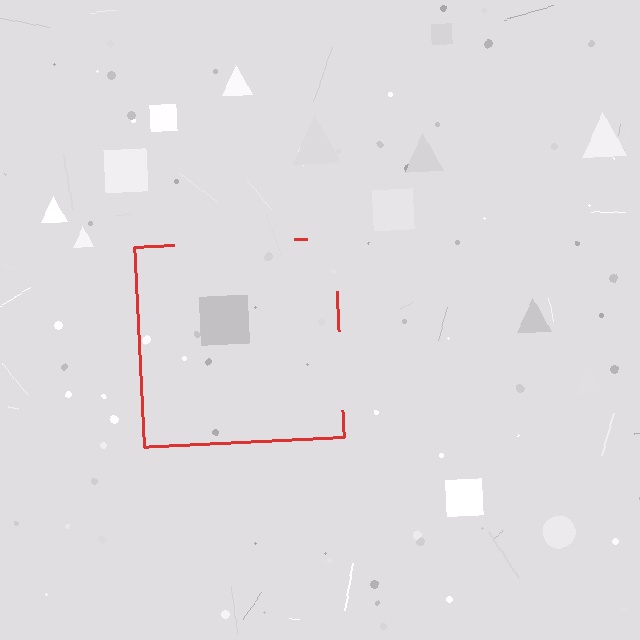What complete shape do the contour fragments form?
The contour fragments form a square.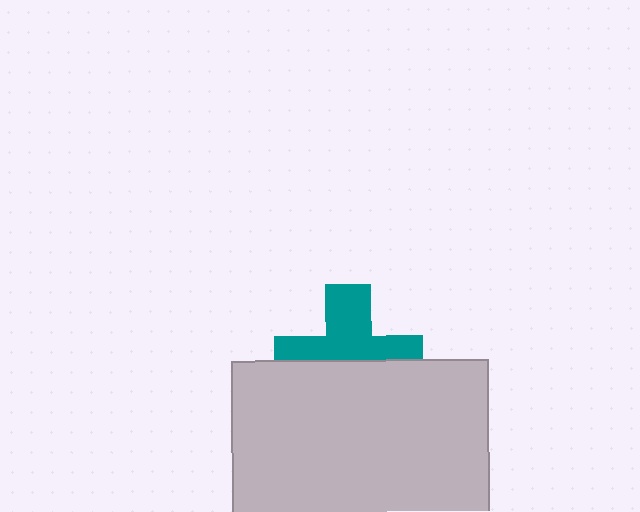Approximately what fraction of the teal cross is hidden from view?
Roughly 49% of the teal cross is hidden behind the light gray rectangle.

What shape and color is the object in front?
The object in front is a light gray rectangle.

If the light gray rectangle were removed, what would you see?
You would see the complete teal cross.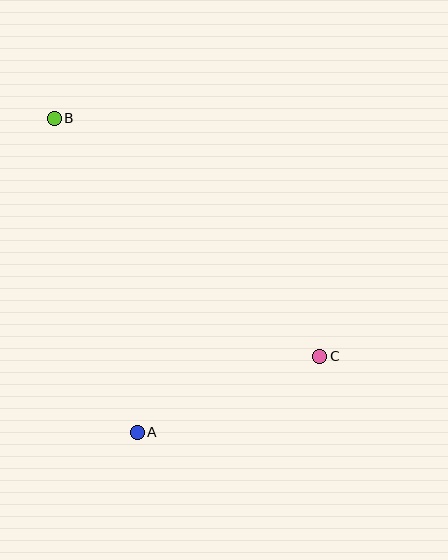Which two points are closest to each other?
Points A and C are closest to each other.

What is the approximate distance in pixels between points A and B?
The distance between A and B is approximately 324 pixels.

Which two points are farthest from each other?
Points B and C are farthest from each other.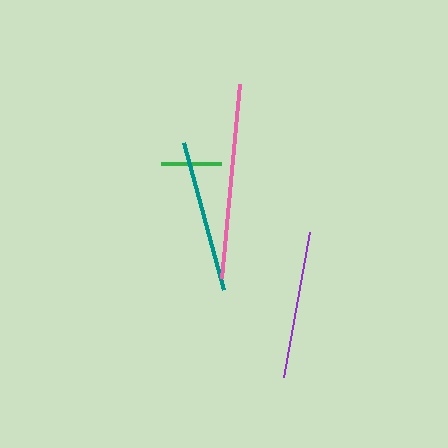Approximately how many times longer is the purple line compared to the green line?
The purple line is approximately 2.4 times the length of the green line.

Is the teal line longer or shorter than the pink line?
The pink line is longer than the teal line.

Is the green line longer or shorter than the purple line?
The purple line is longer than the green line.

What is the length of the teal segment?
The teal segment is approximately 153 pixels long.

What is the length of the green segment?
The green segment is approximately 60 pixels long.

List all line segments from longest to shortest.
From longest to shortest: pink, teal, purple, green.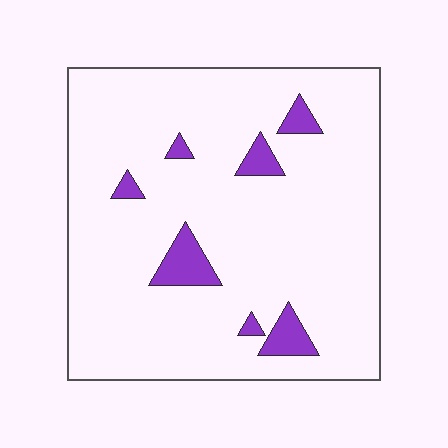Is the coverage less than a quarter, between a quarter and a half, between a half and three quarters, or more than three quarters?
Less than a quarter.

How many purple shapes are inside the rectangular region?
7.